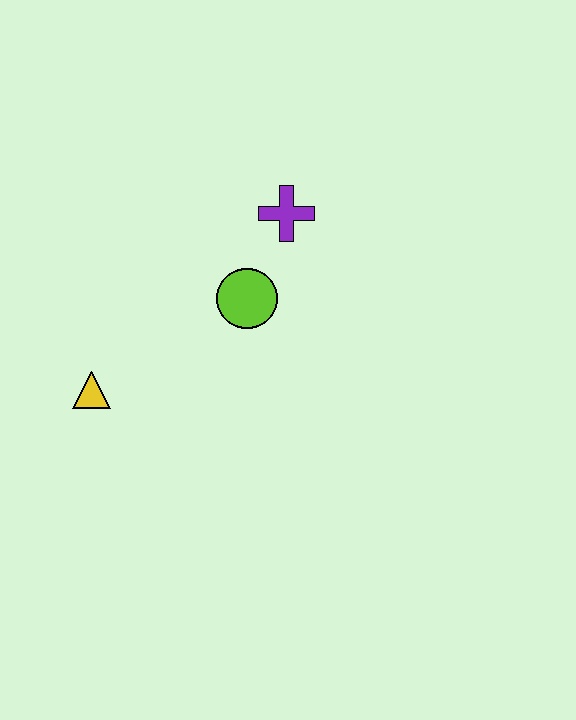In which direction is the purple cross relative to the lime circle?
The purple cross is above the lime circle.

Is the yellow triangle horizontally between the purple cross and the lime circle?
No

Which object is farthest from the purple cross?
The yellow triangle is farthest from the purple cross.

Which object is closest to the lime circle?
The purple cross is closest to the lime circle.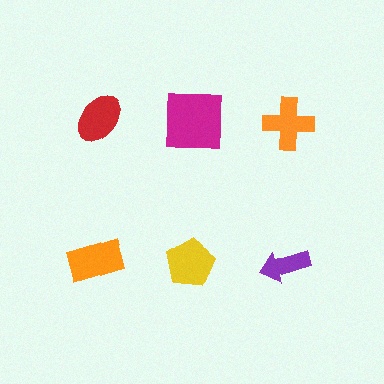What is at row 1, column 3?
An orange cross.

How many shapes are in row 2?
3 shapes.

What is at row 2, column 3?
A purple arrow.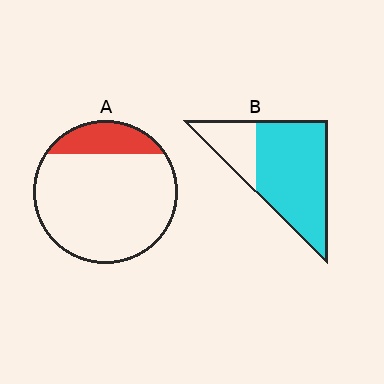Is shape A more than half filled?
No.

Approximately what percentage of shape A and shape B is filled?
A is approximately 20% and B is approximately 75%.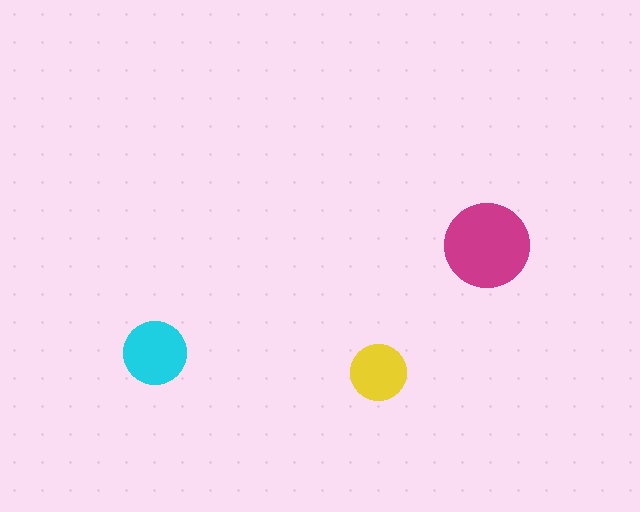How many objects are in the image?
There are 3 objects in the image.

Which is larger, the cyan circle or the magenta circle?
The magenta one.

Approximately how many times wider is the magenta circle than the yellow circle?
About 1.5 times wider.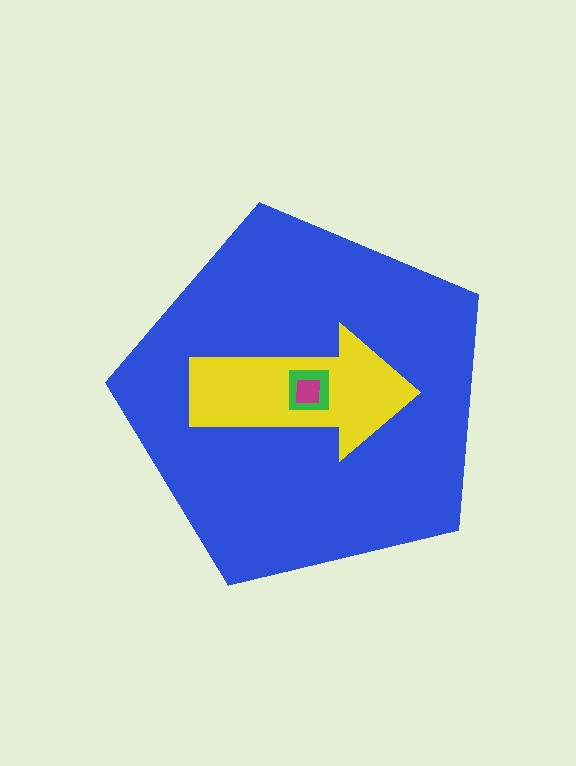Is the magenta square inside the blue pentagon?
Yes.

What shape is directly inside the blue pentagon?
The yellow arrow.